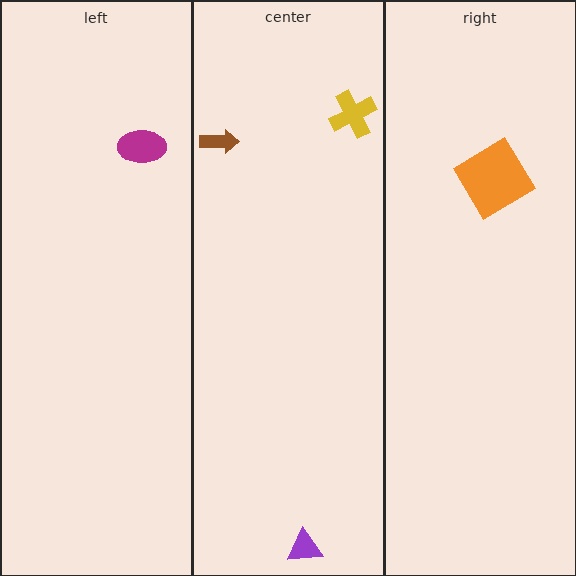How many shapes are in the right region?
1.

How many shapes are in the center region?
3.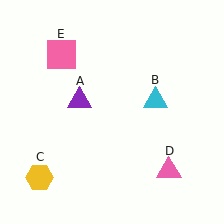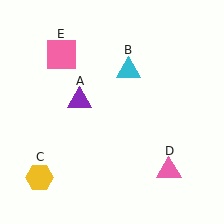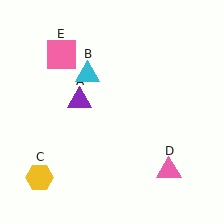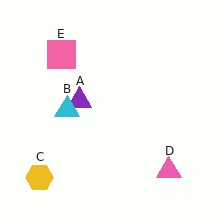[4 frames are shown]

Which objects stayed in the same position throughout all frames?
Purple triangle (object A) and yellow hexagon (object C) and pink triangle (object D) and pink square (object E) remained stationary.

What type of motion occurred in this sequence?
The cyan triangle (object B) rotated counterclockwise around the center of the scene.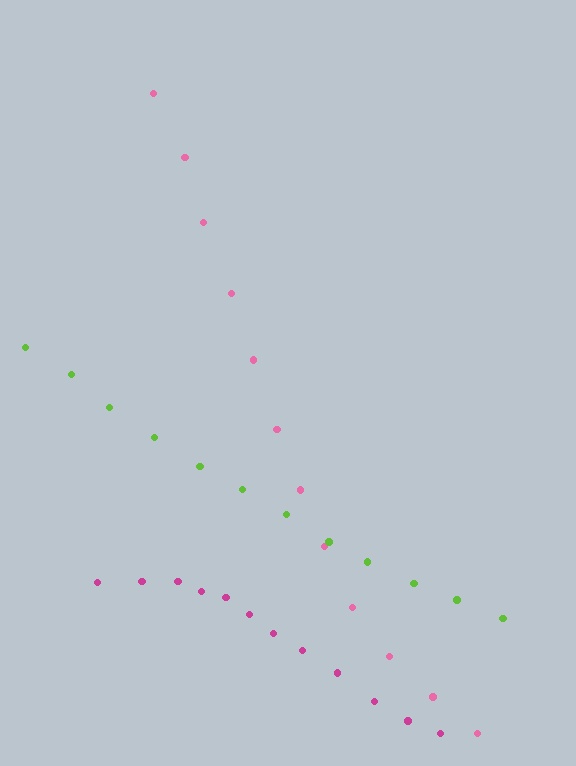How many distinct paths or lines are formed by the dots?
There are 3 distinct paths.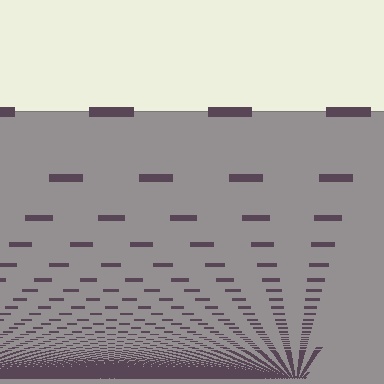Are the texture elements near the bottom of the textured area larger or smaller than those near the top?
Smaller. The gradient is inverted — elements near the bottom are smaller and denser.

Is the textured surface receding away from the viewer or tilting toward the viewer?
The surface appears to tilt toward the viewer. Texture elements get larger and sparser toward the top.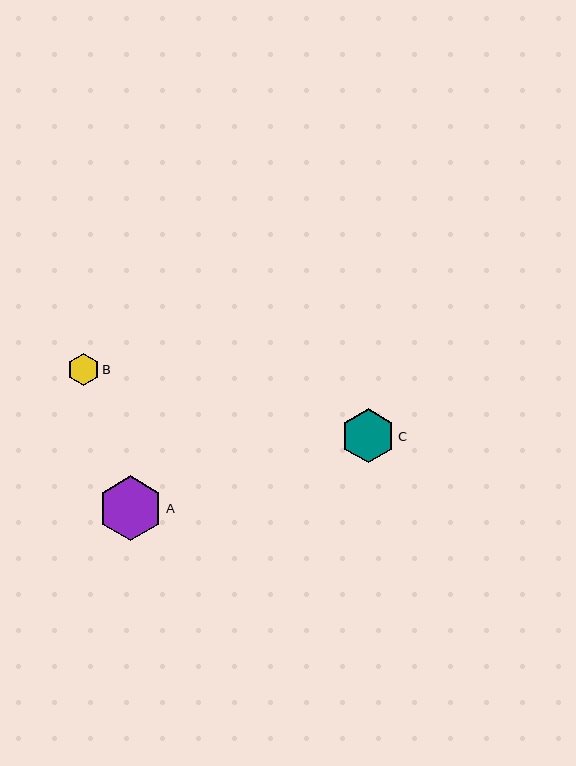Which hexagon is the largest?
Hexagon A is the largest with a size of approximately 64 pixels.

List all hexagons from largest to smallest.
From largest to smallest: A, C, B.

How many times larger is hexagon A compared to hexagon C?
Hexagon A is approximately 1.2 times the size of hexagon C.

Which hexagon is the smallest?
Hexagon B is the smallest with a size of approximately 32 pixels.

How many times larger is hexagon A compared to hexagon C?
Hexagon A is approximately 1.2 times the size of hexagon C.